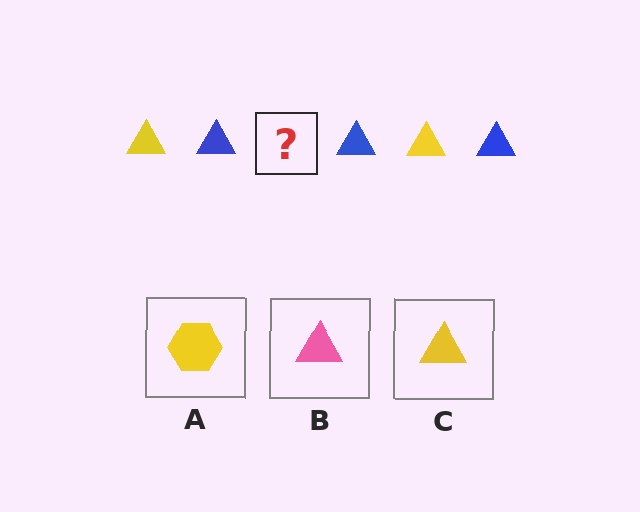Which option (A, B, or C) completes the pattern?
C.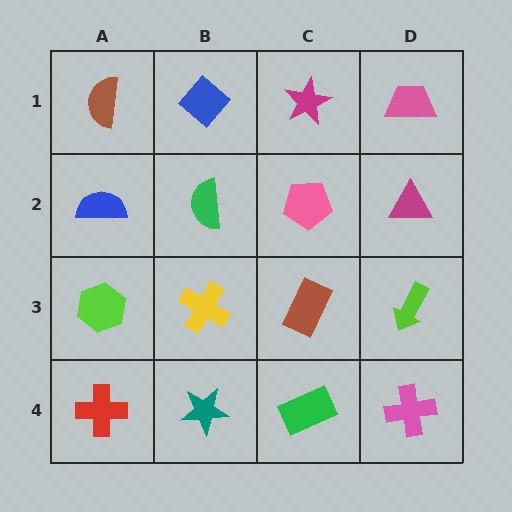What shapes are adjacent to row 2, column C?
A magenta star (row 1, column C), a brown rectangle (row 3, column C), a green semicircle (row 2, column B), a magenta triangle (row 2, column D).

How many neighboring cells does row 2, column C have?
4.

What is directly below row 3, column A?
A red cross.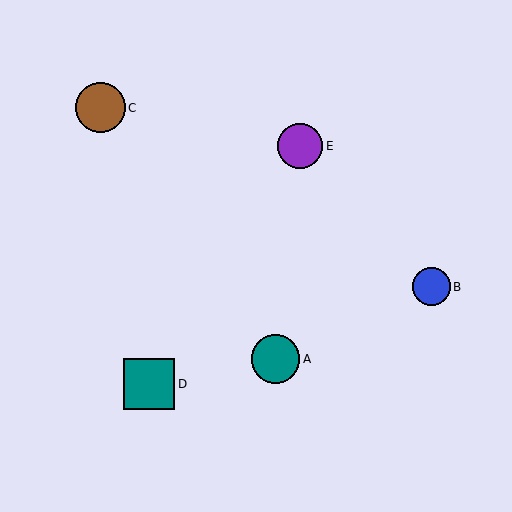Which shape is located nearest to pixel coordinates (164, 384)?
The teal square (labeled D) at (149, 384) is nearest to that location.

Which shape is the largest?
The teal square (labeled D) is the largest.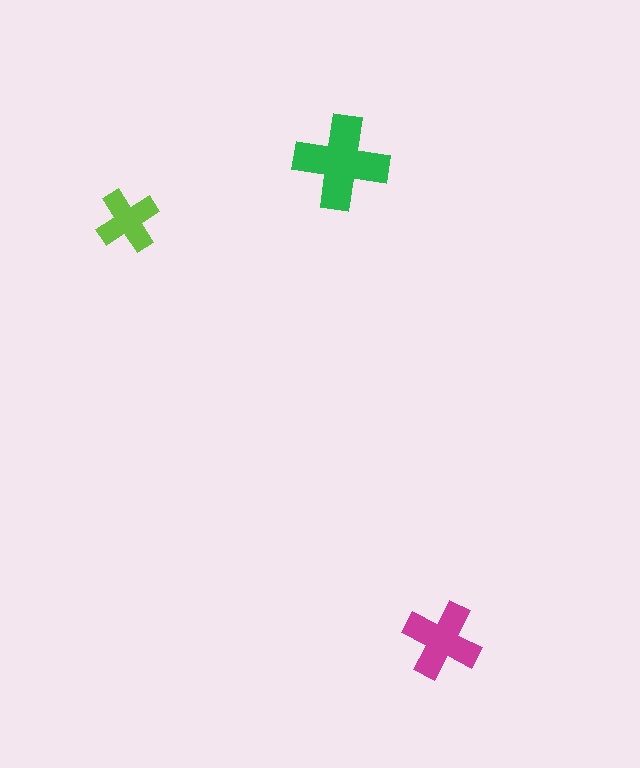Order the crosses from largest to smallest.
the green one, the magenta one, the lime one.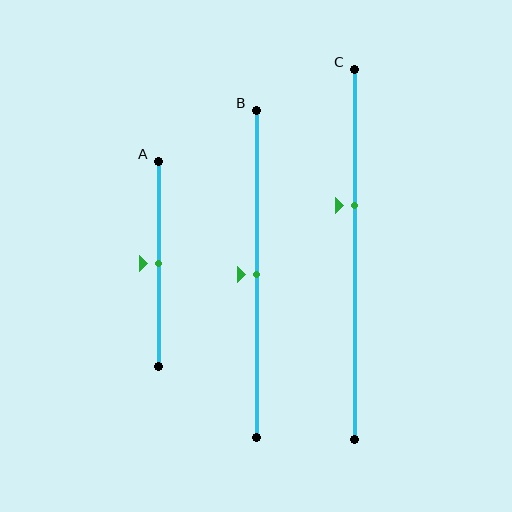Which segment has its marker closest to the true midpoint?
Segment A has its marker closest to the true midpoint.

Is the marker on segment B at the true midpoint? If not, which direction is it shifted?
Yes, the marker on segment B is at the true midpoint.